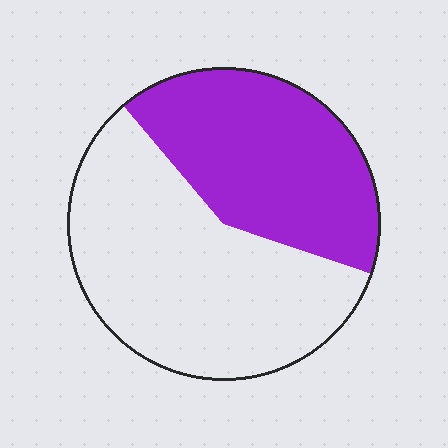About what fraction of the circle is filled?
About two fifths (2/5).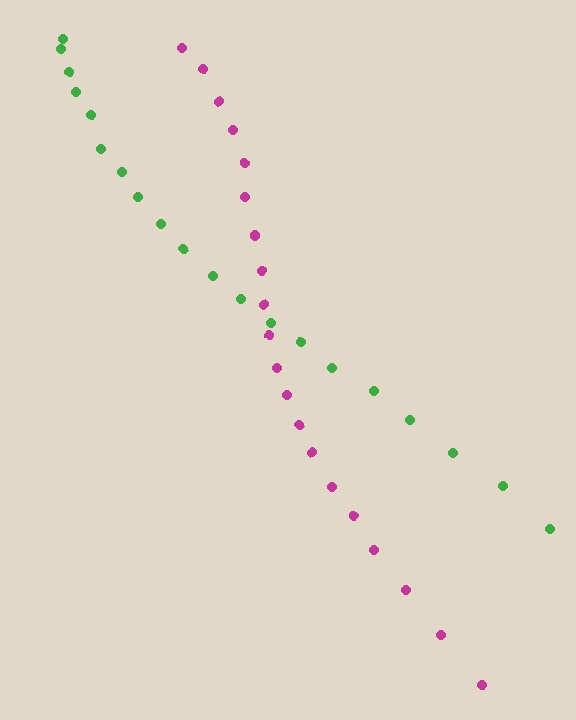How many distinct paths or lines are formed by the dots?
There are 2 distinct paths.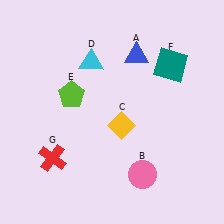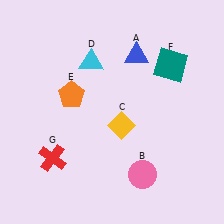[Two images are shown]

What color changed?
The pentagon (E) changed from lime in Image 1 to orange in Image 2.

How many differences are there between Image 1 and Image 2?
There is 1 difference between the two images.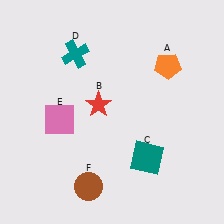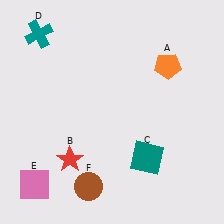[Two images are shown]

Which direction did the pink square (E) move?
The pink square (E) moved down.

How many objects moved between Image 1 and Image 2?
3 objects moved between the two images.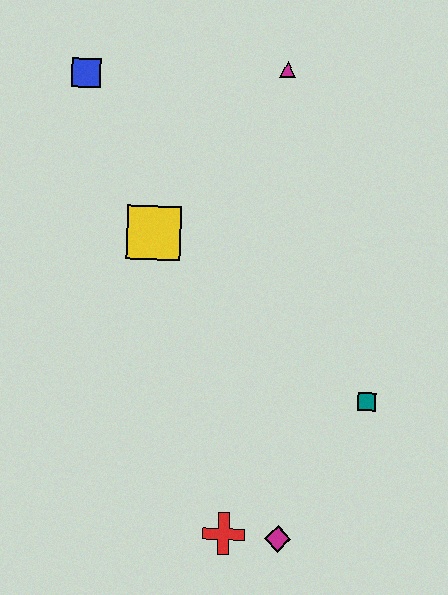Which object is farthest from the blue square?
The magenta diamond is farthest from the blue square.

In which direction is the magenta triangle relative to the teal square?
The magenta triangle is above the teal square.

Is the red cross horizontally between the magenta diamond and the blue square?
Yes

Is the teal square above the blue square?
No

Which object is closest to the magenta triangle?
The blue square is closest to the magenta triangle.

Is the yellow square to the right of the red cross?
No